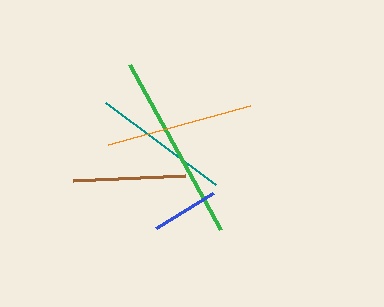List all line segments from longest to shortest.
From longest to shortest: green, orange, teal, brown, blue.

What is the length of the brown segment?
The brown segment is approximately 112 pixels long.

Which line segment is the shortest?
The blue line is the shortest at approximately 67 pixels.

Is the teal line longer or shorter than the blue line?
The teal line is longer than the blue line.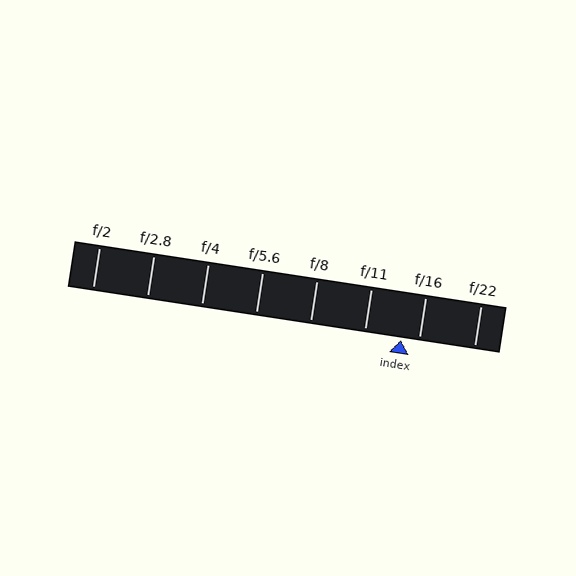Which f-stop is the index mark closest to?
The index mark is closest to f/16.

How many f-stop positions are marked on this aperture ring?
There are 8 f-stop positions marked.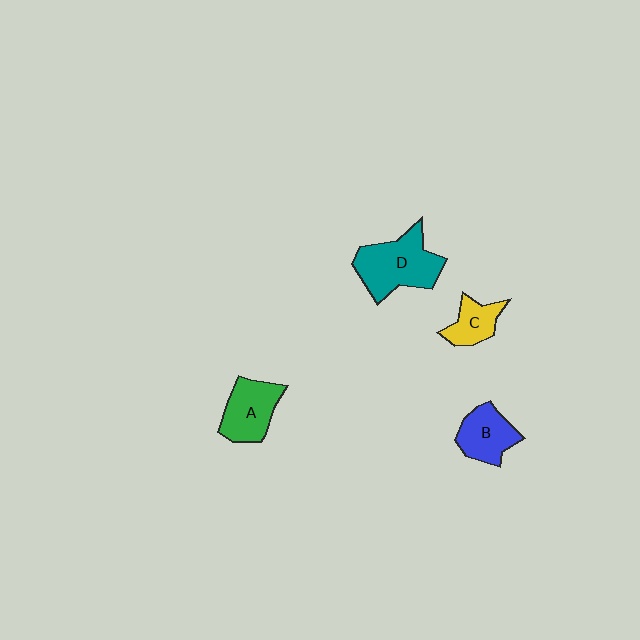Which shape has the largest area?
Shape D (teal).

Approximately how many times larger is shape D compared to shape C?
Approximately 2.1 times.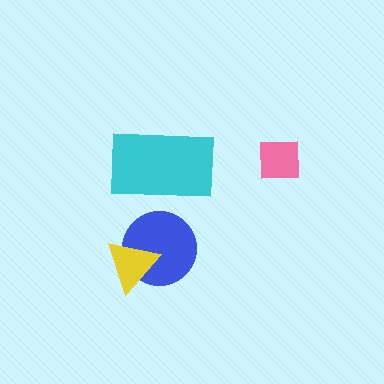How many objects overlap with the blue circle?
1 object overlaps with the blue circle.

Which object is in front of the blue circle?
The yellow triangle is in front of the blue circle.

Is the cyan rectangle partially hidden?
No, no other shape covers it.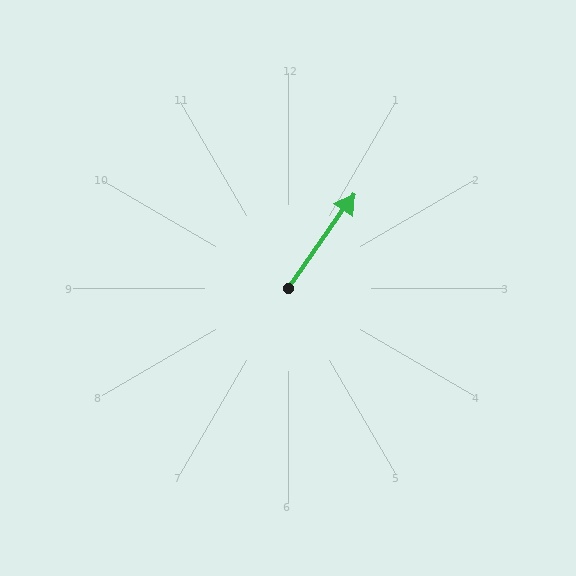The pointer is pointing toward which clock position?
Roughly 1 o'clock.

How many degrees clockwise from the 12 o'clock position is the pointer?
Approximately 35 degrees.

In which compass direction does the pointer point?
Northeast.